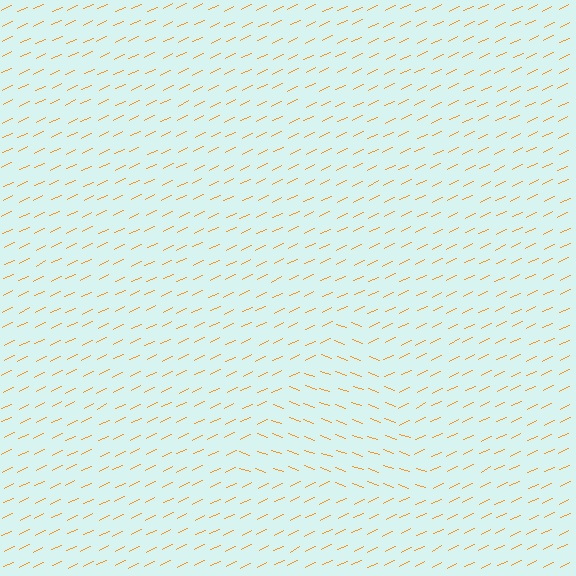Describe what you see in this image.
The image is filled with small orange line segments. A triangle region in the image has lines oriented differently from the surrounding lines, creating a visible texture boundary.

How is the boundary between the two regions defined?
The boundary is defined purely by a change in line orientation (approximately 45 degrees difference). All lines are the same color and thickness.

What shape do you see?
I see a triangle.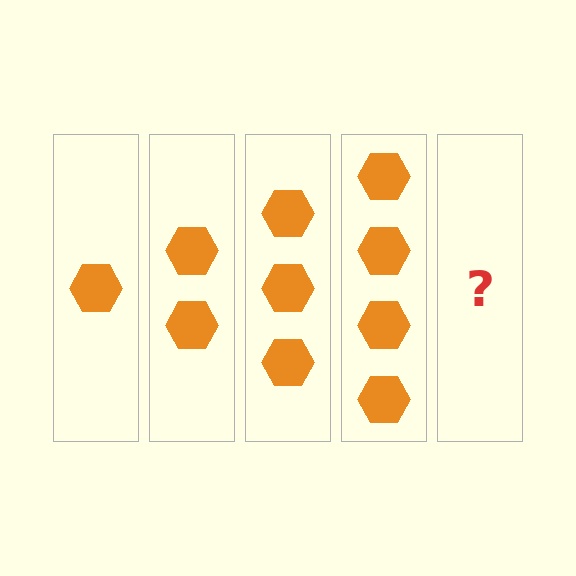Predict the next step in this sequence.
The next step is 5 hexagons.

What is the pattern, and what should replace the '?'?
The pattern is that each step adds one more hexagon. The '?' should be 5 hexagons.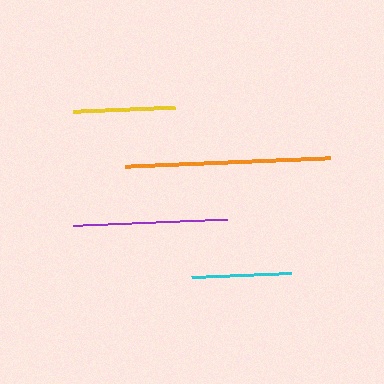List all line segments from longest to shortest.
From longest to shortest: orange, purple, yellow, cyan.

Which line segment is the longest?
The orange line is the longest at approximately 205 pixels.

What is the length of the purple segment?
The purple segment is approximately 154 pixels long.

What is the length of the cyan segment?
The cyan segment is approximately 100 pixels long.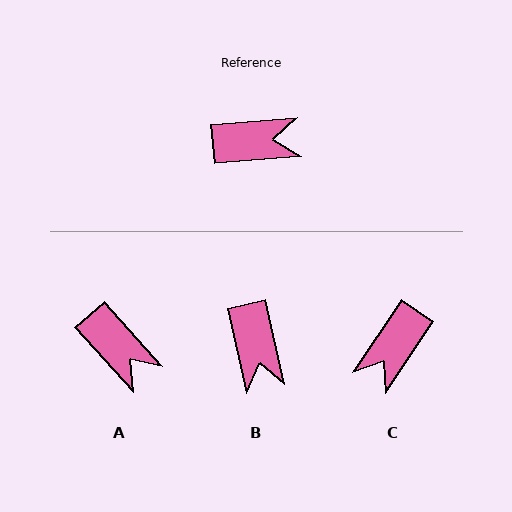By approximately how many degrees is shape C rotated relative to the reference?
Approximately 128 degrees clockwise.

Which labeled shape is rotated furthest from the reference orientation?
C, about 128 degrees away.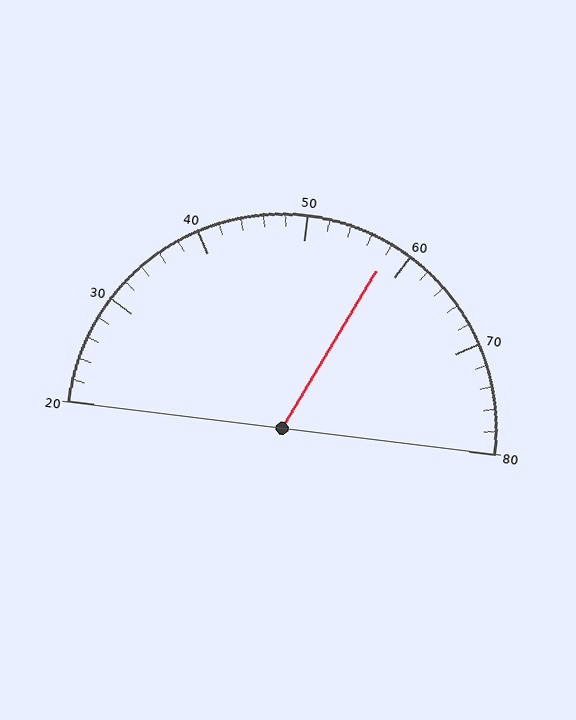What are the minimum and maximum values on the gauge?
The gauge ranges from 20 to 80.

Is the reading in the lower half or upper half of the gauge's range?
The reading is in the upper half of the range (20 to 80).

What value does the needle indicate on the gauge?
The needle indicates approximately 58.